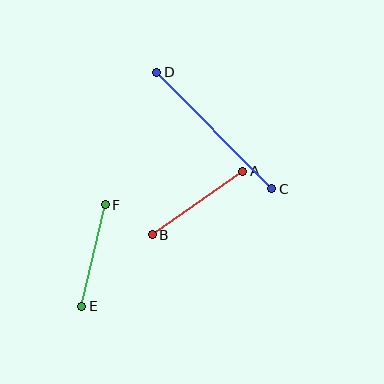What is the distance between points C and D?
The distance is approximately 164 pixels.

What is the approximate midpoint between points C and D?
The midpoint is at approximately (214, 130) pixels.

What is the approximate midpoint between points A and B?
The midpoint is at approximately (197, 203) pixels.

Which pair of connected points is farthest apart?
Points C and D are farthest apart.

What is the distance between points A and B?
The distance is approximately 110 pixels.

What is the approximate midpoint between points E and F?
The midpoint is at approximately (93, 256) pixels.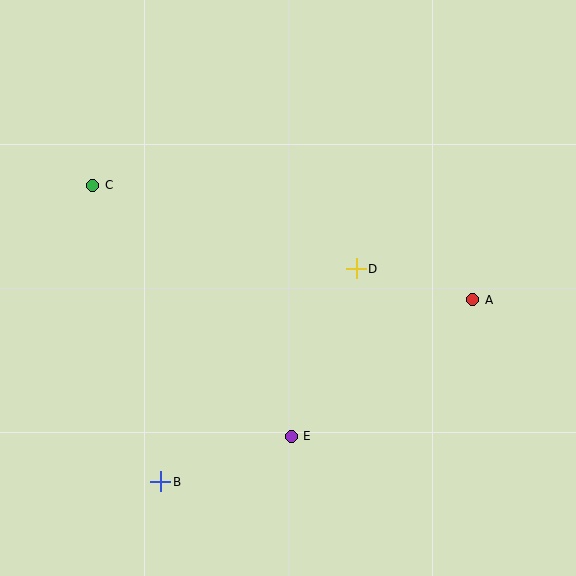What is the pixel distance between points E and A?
The distance between E and A is 227 pixels.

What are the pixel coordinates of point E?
Point E is at (291, 436).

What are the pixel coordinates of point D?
Point D is at (356, 269).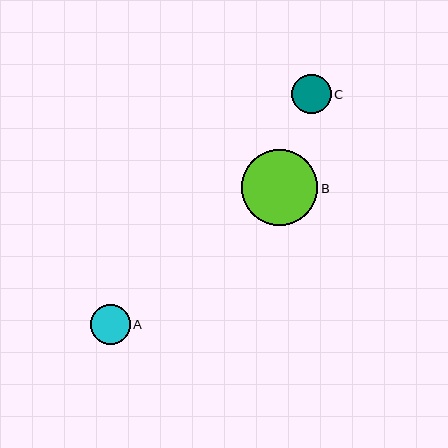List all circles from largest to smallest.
From largest to smallest: B, A, C.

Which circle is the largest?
Circle B is the largest with a size of approximately 76 pixels.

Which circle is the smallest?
Circle C is the smallest with a size of approximately 39 pixels.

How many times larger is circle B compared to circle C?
Circle B is approximately 1.9 times the size of circle C.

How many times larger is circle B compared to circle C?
Circle B is approximately 1.9 times the size of circle C.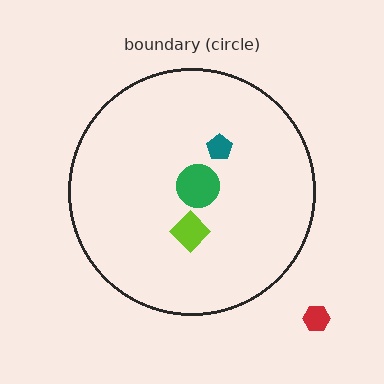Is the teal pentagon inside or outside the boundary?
Inside.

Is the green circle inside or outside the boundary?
Inside.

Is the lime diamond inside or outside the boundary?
Inside.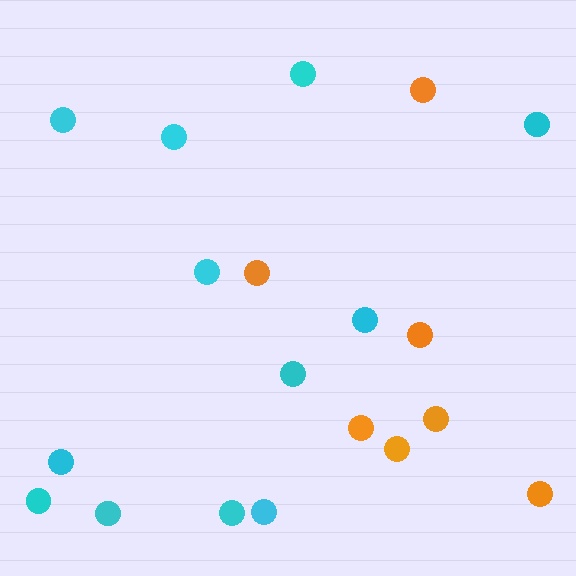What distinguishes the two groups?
There are 2 groups: one group of orange circles (7) and one group of cyan circles (12).